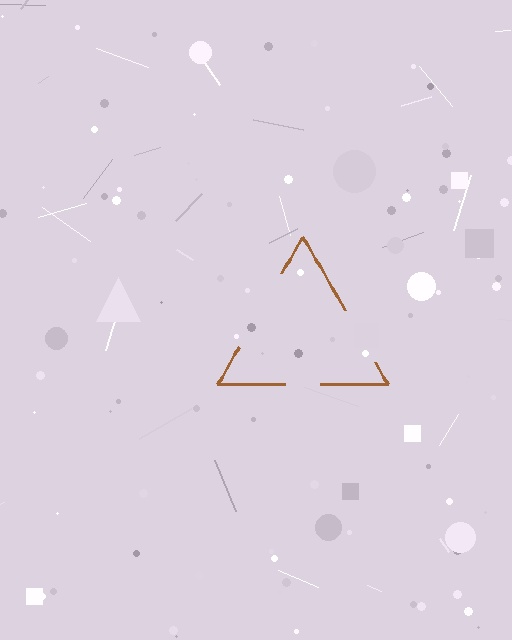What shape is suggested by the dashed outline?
The dashed outline suggests a triangle.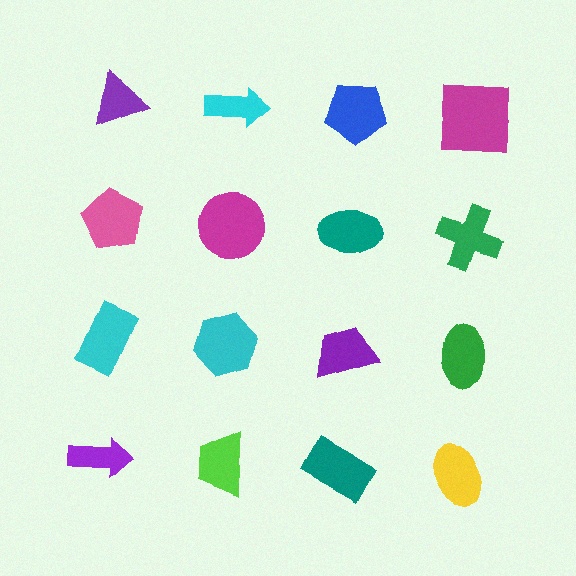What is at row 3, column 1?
A cyan rectangle.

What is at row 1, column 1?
A purple triangle.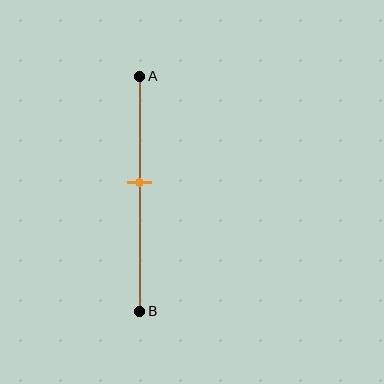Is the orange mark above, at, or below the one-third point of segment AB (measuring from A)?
The orange mark is below the one-third point of segment AB.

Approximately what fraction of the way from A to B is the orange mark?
The orange mark is approximately 45% of the way from A to B.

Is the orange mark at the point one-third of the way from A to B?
No, the mark is at about 45% from A, not at the 33% one-third point.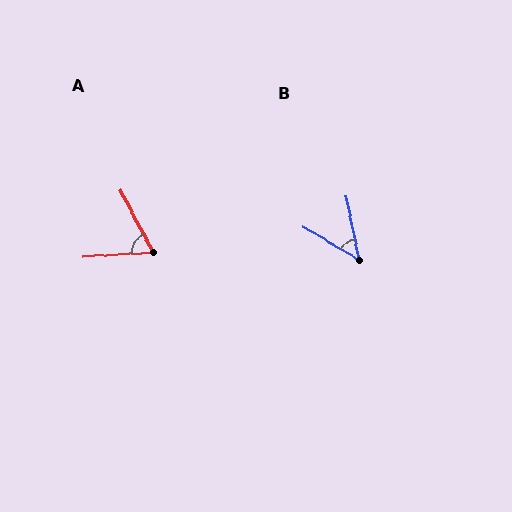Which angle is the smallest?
B, at approximately 48 degrees.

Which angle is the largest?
A, at approximately 65 degrees.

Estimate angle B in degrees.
Approximately 48 degrees.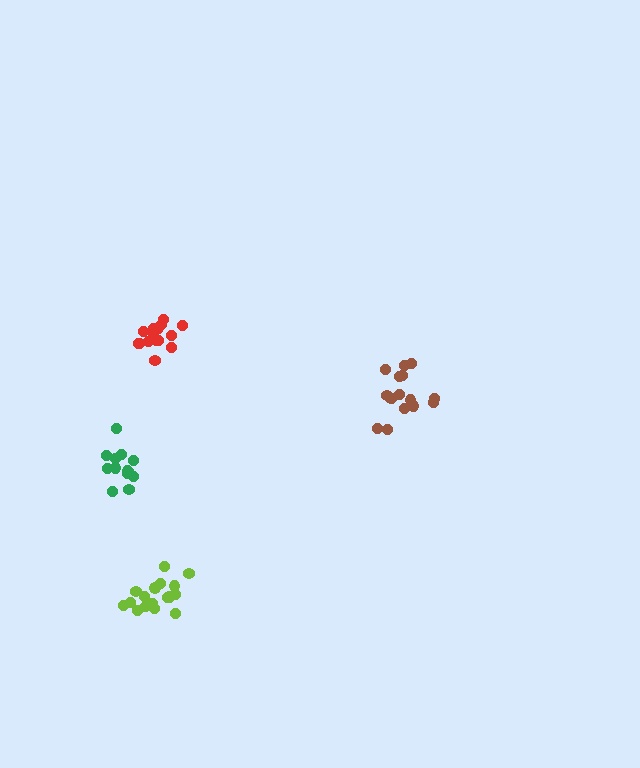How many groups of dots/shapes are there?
There are 4 groups.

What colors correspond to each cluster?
The clusters are colored: green, lime, red, brown.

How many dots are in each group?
Group 1: 13 dots, Group 2: 17 dots, Group 3: 15 dots, Group 4: 16 dots (61 total).